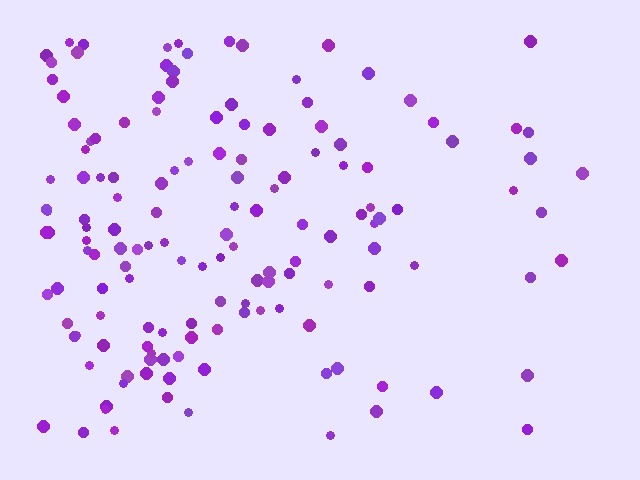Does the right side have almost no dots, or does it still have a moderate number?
Still a moderate number, just noticeably fewer than the left.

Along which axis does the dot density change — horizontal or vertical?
Horizontal.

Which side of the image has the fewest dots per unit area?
The right.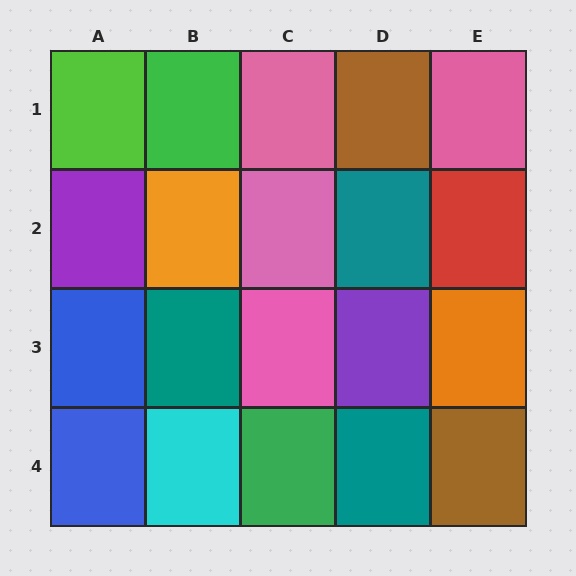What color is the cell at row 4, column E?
Brown.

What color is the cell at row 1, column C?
Pink.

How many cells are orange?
2 cells are orange.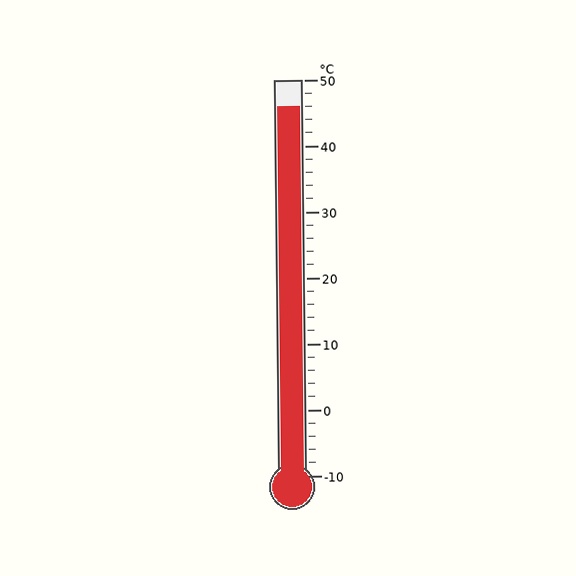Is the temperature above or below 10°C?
The temperature is above 10°C.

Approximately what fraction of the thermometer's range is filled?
The thermometer is filled to approximately 95% of its range.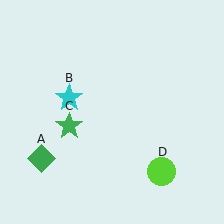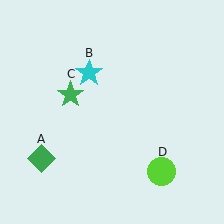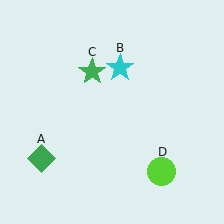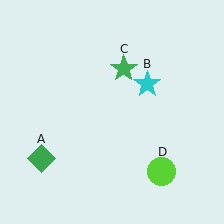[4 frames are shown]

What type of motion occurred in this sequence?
The cyan star (object B), green star (object C) rotated clockwise around the center of the scene.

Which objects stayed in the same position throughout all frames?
Green diamond (object A) and lime circle (object D) remained stationary.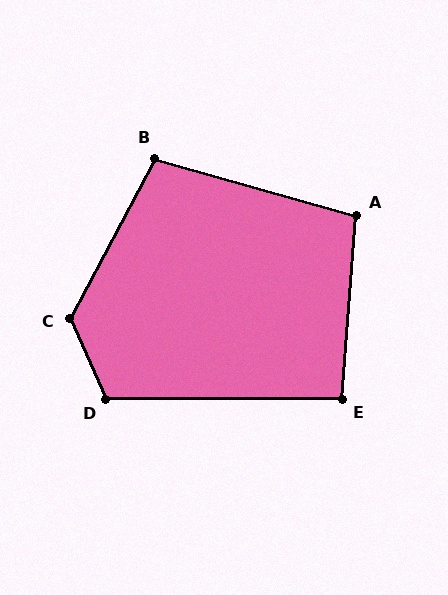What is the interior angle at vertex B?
Approximately 102 degrees (obtuse).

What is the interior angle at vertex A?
Approximately 101 degrees (obtuse).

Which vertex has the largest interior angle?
C, at approximately 128 degrees.